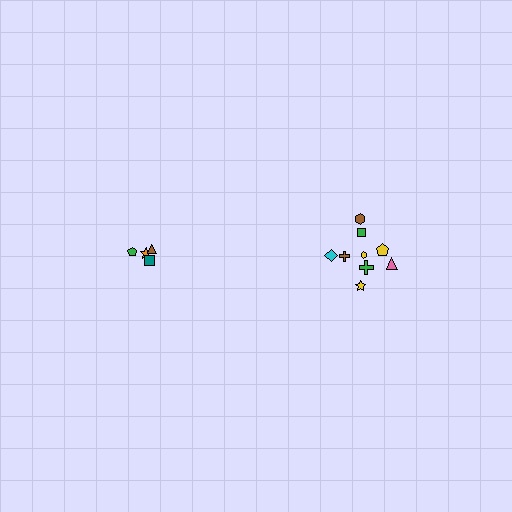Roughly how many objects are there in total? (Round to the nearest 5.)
Roughly 15 objects in total.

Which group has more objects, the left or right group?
The right group.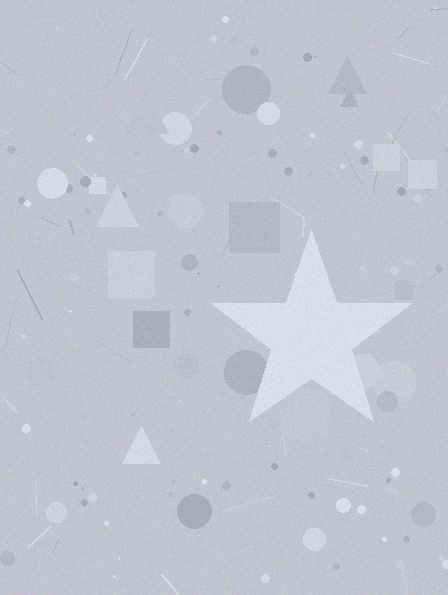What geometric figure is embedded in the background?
A star is embedded in the background.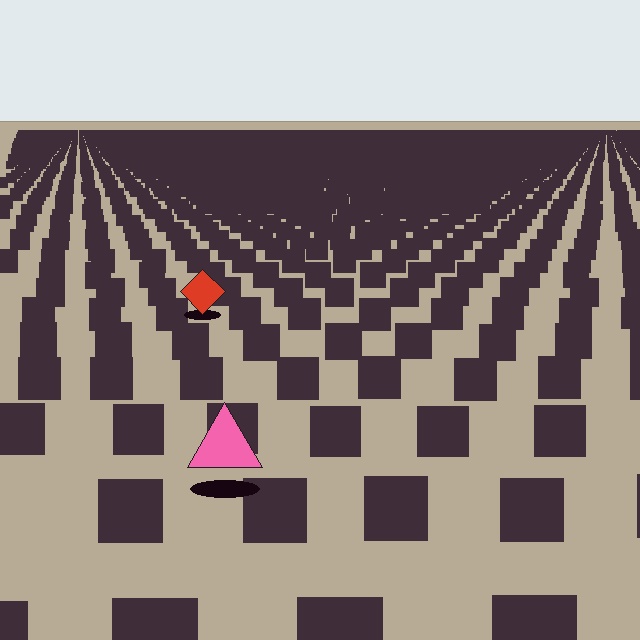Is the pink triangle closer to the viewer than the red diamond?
Yes. The pink triangle is closer — you can tell from the texture gradient: the ground texture is coarser near it.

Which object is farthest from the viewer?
The red diamond is farthest from the viewer. It appears smaller and the ground texture around it is denser.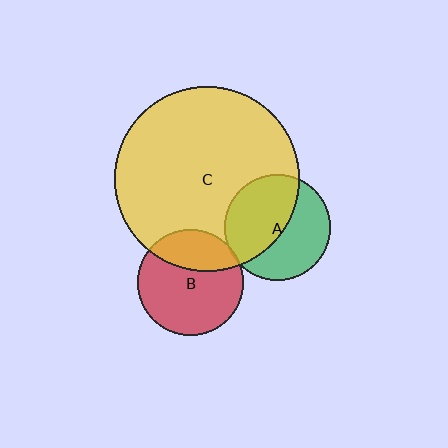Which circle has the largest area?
Circle C (yellow).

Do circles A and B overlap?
Yes.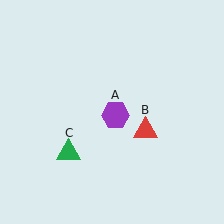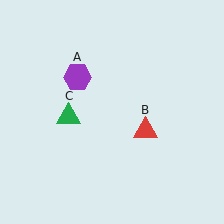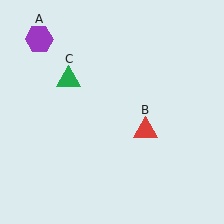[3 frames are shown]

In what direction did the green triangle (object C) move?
The green triangle (object C) moved up.